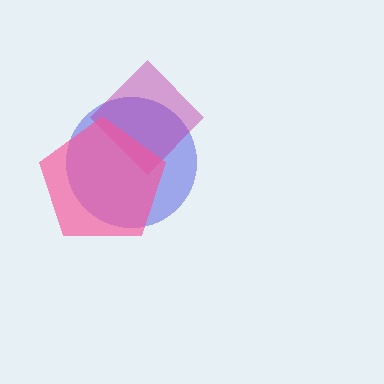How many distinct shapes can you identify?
There are 3 distinct shapes: a blue circle, a magenta diamond, a pink pentagon.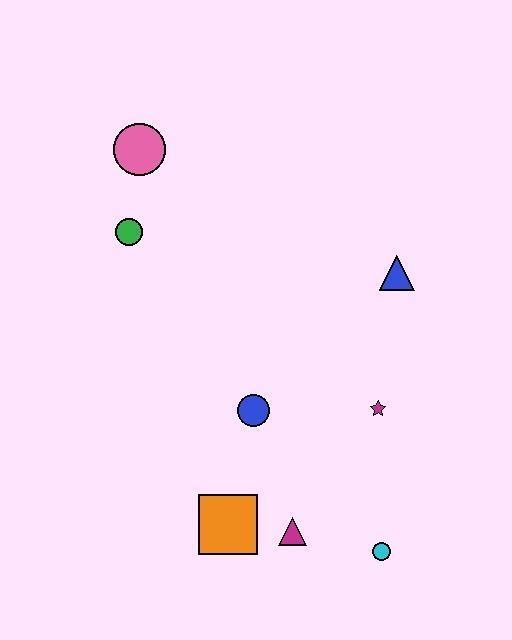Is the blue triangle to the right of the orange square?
Yes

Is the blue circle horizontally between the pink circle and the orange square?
No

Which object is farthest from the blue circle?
The pink circle is farthest from the blue circle.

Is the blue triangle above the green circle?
No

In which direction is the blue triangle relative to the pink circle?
The blue triangle is to the right of the pink circle.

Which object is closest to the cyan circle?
The magenta triangle is closest to the cyan circle.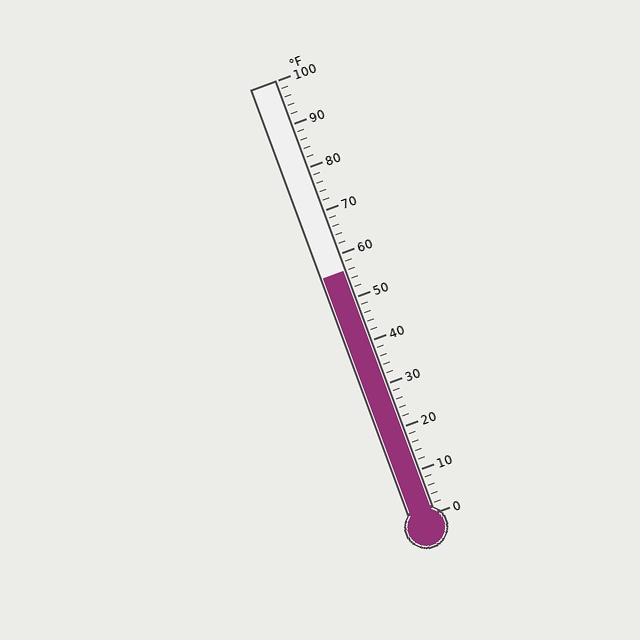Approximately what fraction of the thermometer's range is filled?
The thermometer is filled to approximately 55% of its range.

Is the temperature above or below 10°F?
The temperature is above 10°F.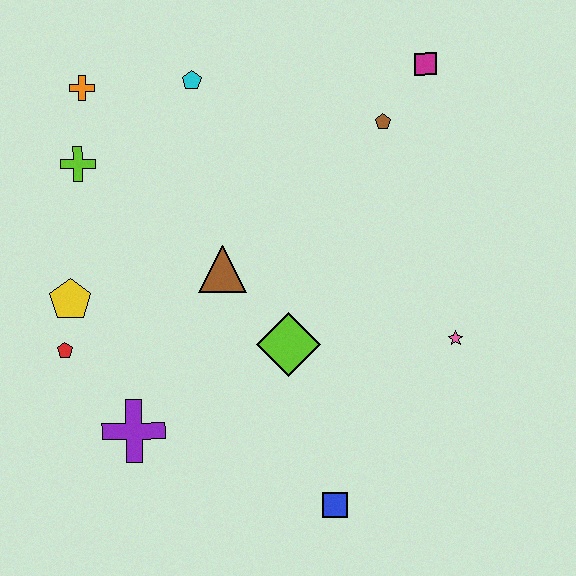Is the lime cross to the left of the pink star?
Yes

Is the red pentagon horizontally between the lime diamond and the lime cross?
No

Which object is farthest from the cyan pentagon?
The blue square is farthest from the cyan pentagon.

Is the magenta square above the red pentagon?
Yes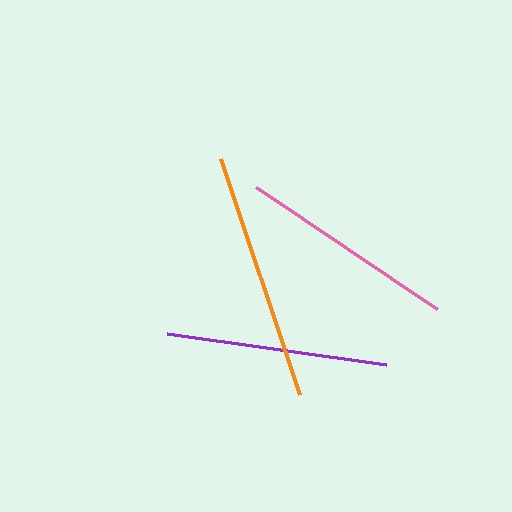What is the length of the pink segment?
The pink segment is approximately 218 pixels long.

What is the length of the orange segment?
The orange segment is approximately 250 pixels long.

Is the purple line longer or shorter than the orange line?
The orange line is longer than the purple line.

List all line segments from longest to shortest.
From longest to shortest: orange, purple, pink.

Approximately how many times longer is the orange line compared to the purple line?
The orange line is approximately 1.1 times the length of the purple line.